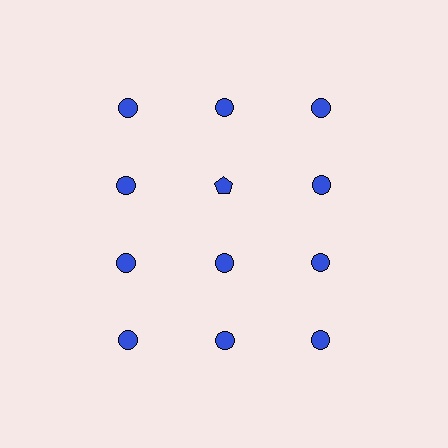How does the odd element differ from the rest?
It has a different shape: pentagon instead of circle.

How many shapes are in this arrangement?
There are 12 shapes arranged in a grid pattern.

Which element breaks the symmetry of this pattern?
The blue pentagon in the second row, second from left column breaks the symmetry. All other shapes are blue circles.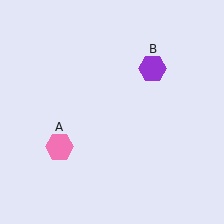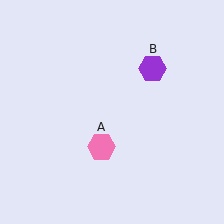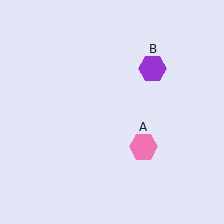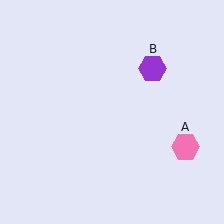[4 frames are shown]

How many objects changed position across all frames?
1 object changed position: pink hexagon (object A).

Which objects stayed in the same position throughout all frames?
Purple hexagon (object B) remained stationary.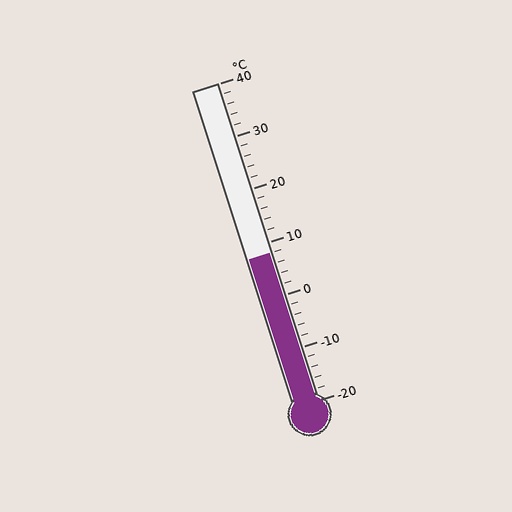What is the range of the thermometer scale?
The thermometer scale ranges from -20°C to 40°C.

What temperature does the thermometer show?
The thermometer shows approximately 8°C.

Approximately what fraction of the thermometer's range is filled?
The thermometer is filled to approximately 45% of its range.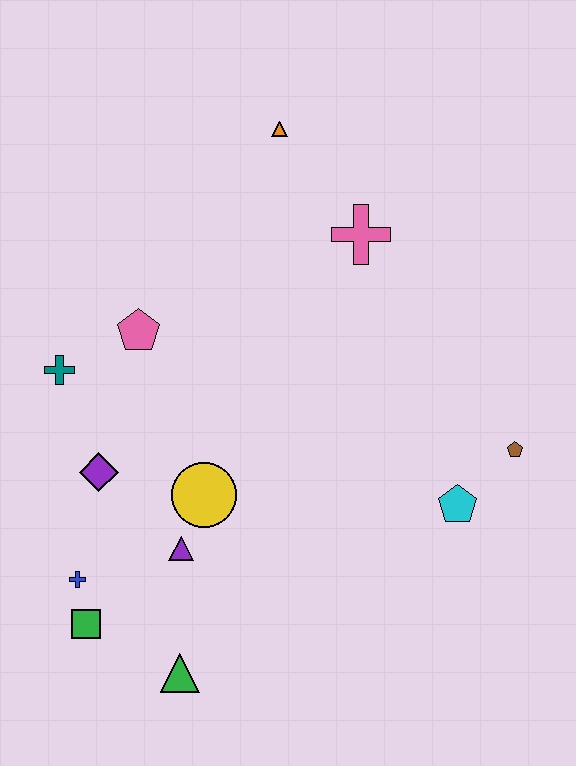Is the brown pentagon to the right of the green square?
Yes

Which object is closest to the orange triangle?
The pink cross is closest to the orange triangle.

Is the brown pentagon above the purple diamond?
Yes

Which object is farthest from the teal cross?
The brown pentagon is farthest from the teal cross.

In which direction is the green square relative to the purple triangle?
The green square is to the left of the purple triangle.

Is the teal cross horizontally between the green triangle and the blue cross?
No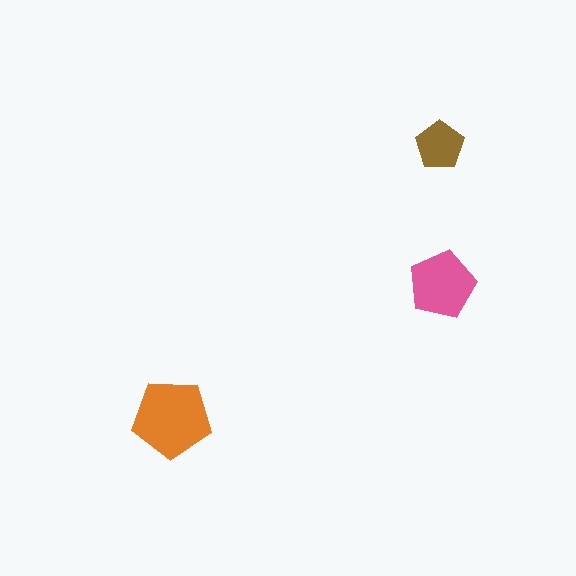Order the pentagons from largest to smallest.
the orange one, the pink one, the brown one.